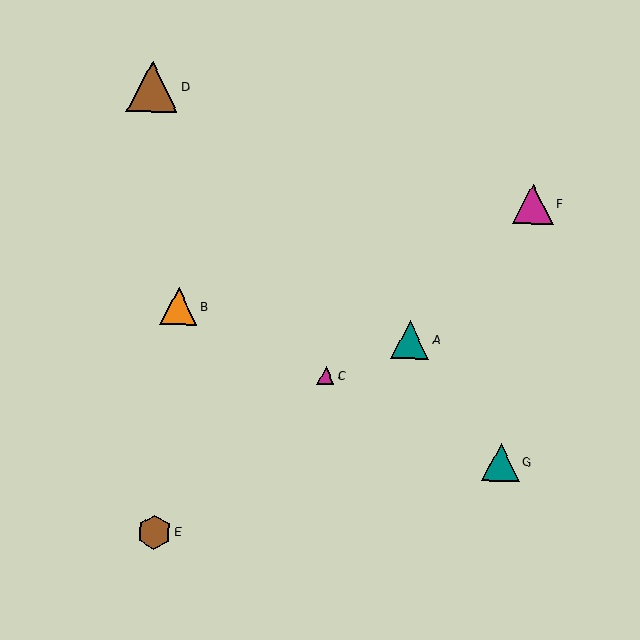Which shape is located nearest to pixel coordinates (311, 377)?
The magenta triangle (labeled C) at (326, 376) is nearest to that location.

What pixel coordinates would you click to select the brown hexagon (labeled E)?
Click at (154, 532) to select the brown hexagon E.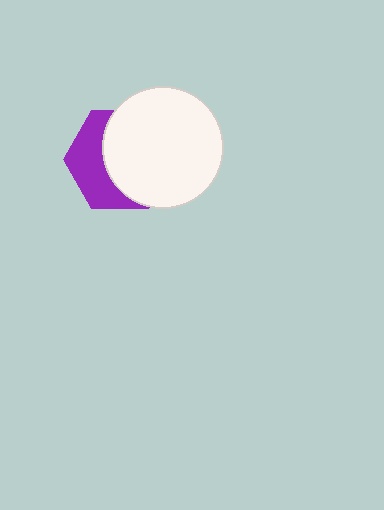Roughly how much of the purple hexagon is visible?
A small part of it is visible (roughly 40%).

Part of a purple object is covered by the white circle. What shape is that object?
It is a hexagon.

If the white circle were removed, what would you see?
You would see the complete purple hexagon.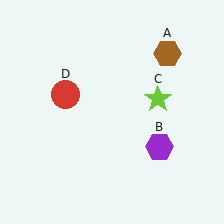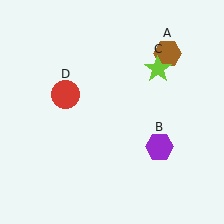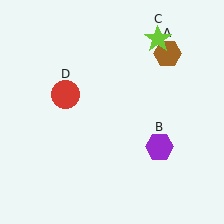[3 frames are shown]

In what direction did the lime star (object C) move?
The lime star (object C) moved up.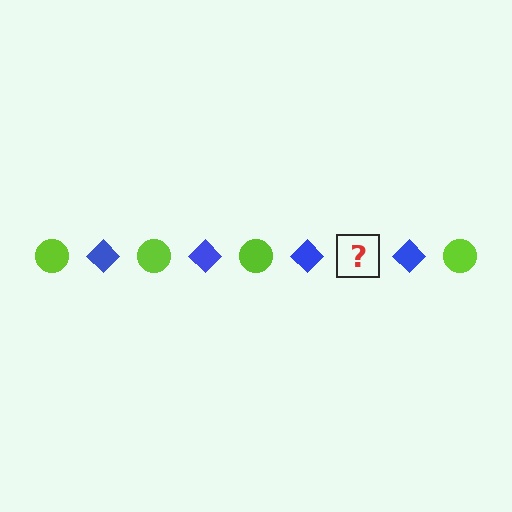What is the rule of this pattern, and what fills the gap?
The rule is that the pattern alternates between lime circle and blue diamond. The gap should be filled with a lime circle.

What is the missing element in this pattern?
The missing element is a lime circle.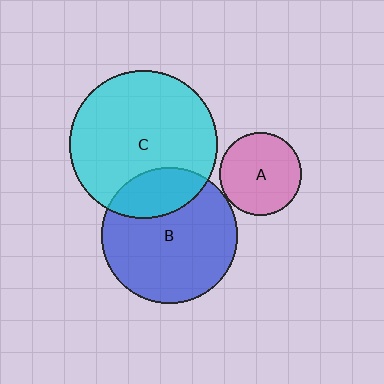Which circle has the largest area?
Circle C (cyan).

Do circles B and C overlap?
Yes.